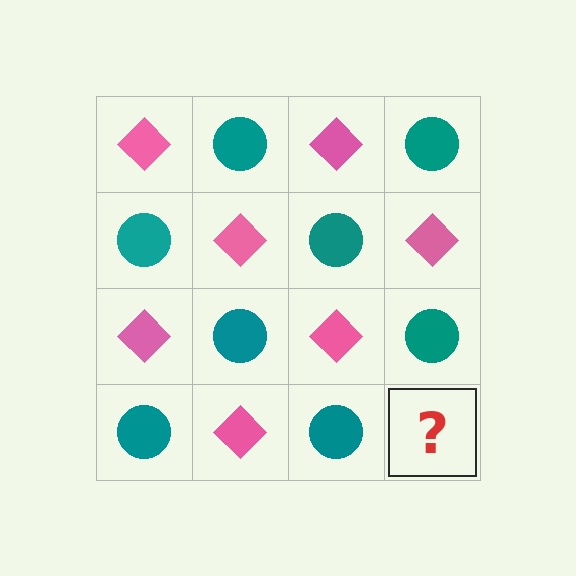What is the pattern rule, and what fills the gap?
The rule is that it alternates pink diamond and teal circle in a checkerboard pattern. The gap should be filled with a pink diamond.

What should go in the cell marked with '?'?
The missing cell should contain a pink diamond.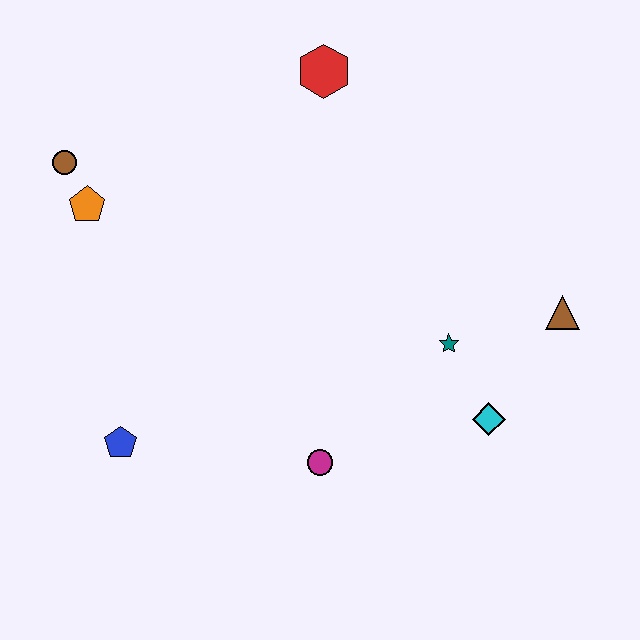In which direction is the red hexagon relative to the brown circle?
The red hexagon is to the right of the brown circle.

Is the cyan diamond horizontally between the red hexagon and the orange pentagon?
No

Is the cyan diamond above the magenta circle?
Yes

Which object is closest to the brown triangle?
The teal star is closest to the brown triangle.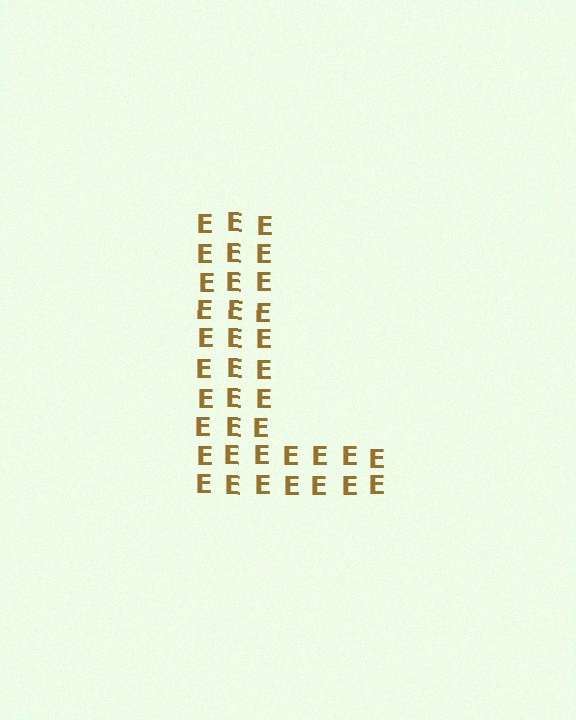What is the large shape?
The large shape is the letter L.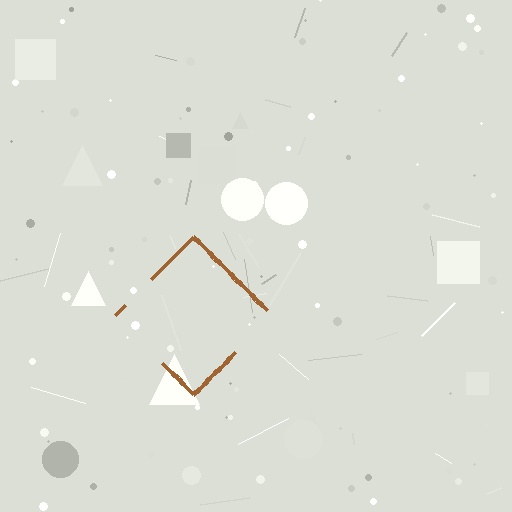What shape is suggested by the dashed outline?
The dashed outline suggests a diamond.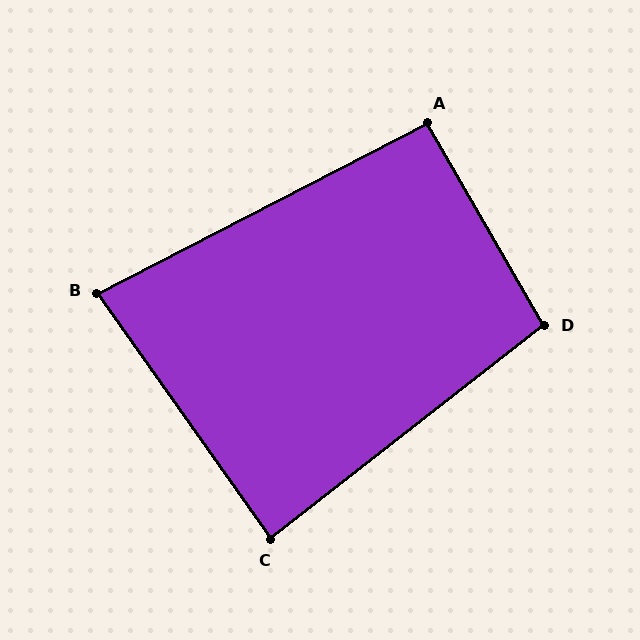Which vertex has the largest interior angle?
D, at approximately 98 degrees.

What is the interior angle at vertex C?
Approximately 87 degrees (approximately right).